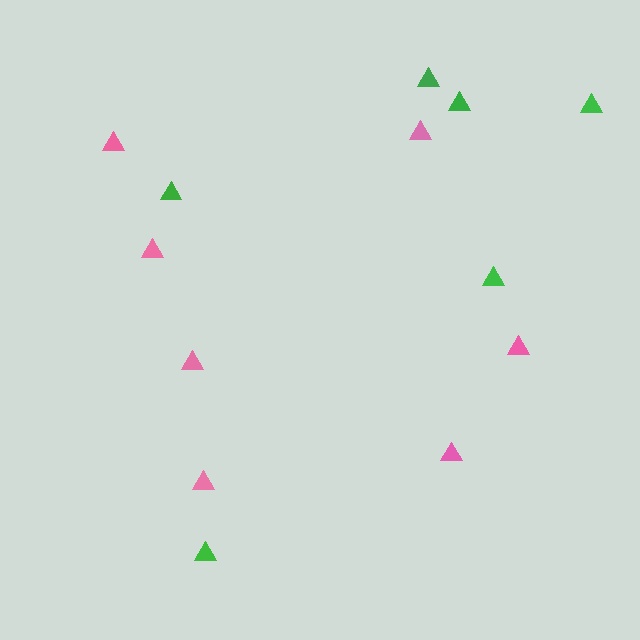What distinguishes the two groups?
There are 2 groups: one group of green triangles (6) and one group of pink triangles (7).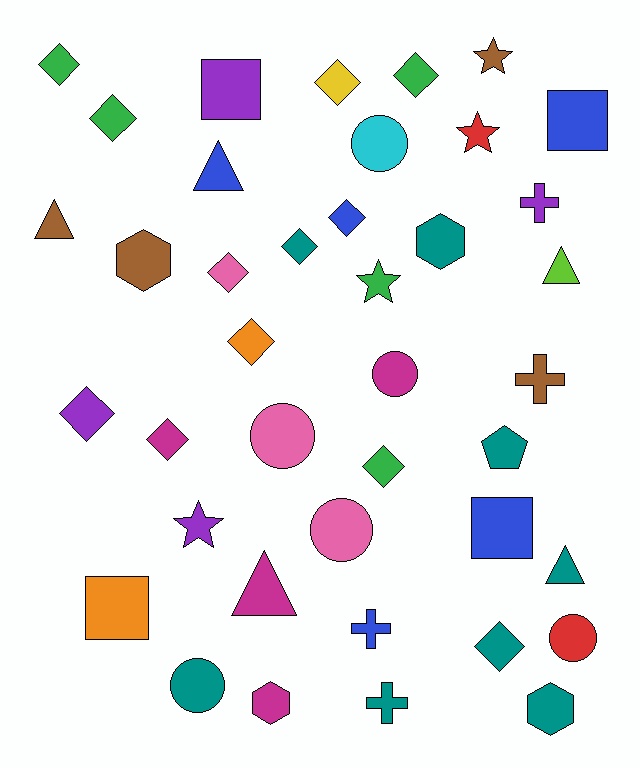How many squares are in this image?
There are 4 squares.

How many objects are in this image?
There are 40 objects.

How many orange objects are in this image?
There are 2 orange objects.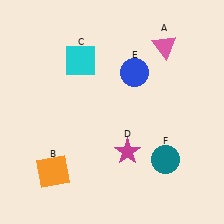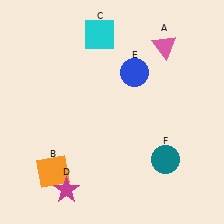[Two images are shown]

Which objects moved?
The objects that moved are: the cyan square (C), the magenta star (D).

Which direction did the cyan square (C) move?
The cyan square (C) moved up.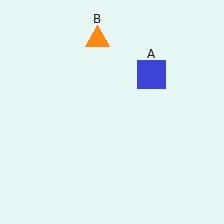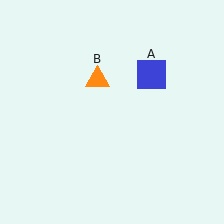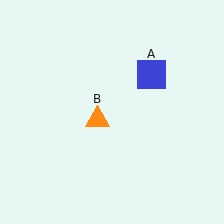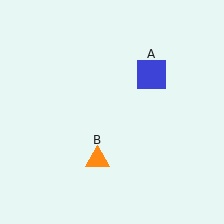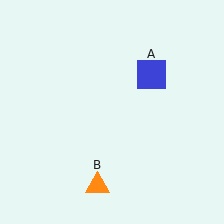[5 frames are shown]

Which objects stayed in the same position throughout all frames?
Blue square (object A) remained stationary.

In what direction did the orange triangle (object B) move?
The orange triangle (object B) moved down.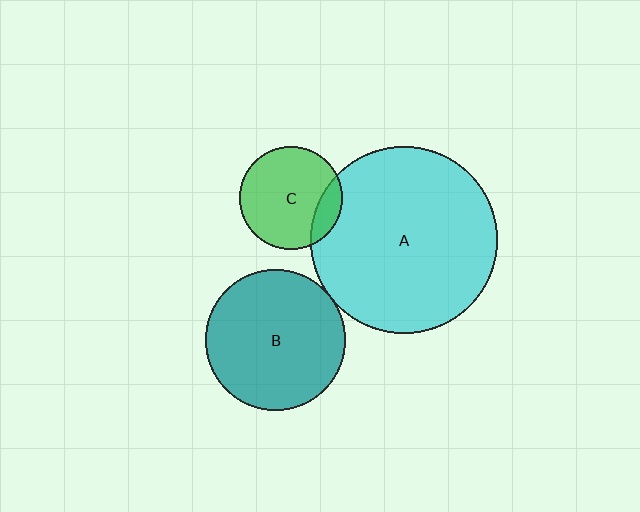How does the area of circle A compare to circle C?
Approximately 3.3 times.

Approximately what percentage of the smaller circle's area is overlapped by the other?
Approximately 15%.